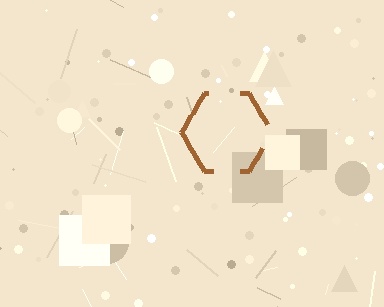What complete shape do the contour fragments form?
The contour fragments form a hexagon.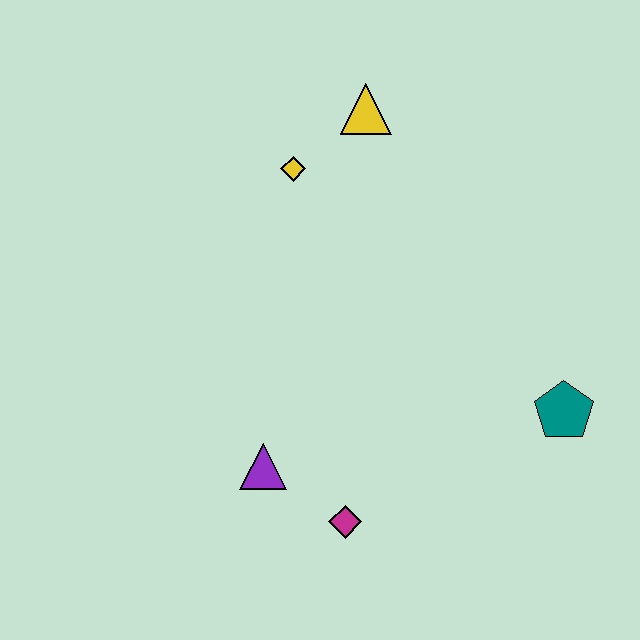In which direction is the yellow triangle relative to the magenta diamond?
The yellow triangle is above the magenta diamond.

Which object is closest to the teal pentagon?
The magenta diamond is closest to the teal pentagon.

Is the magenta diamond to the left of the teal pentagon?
Yes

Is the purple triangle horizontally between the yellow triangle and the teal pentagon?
No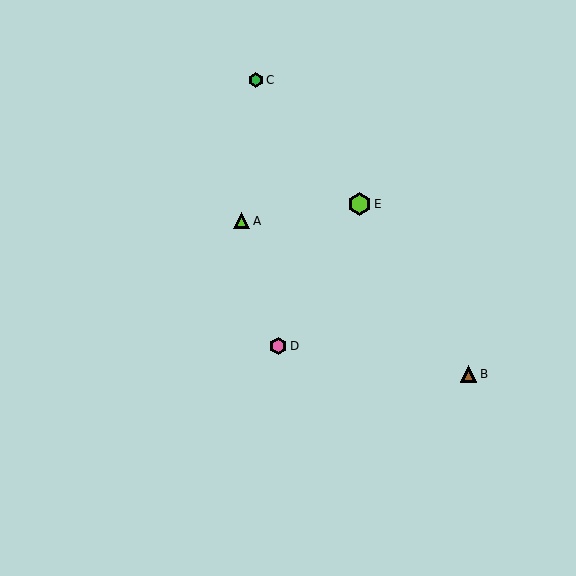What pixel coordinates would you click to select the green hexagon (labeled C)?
Click at (256, 80) to select the green hexagon C.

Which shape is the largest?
The lime hexagon (labeled E) is the largest.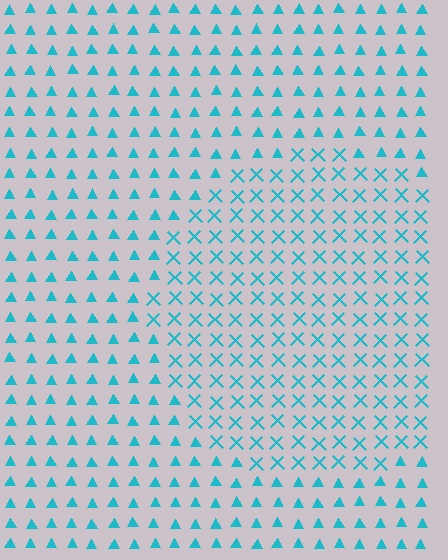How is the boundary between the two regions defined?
The boundary is defined by a change in element shape: X marks inside vs. triangles outside. All elements share the same color and spacing.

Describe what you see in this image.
The image is filled with small cyan elements arranged in a uniform grid. A circle-shaped region contains X marks, while the surrounding area contains triangles. The boundary is defined purely by the change in element shape.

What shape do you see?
I see a circle.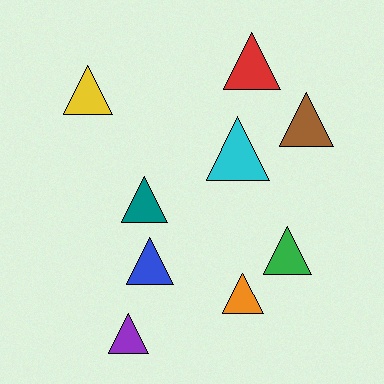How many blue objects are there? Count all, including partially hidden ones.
There is 1 blue object.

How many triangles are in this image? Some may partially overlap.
There are 9 triangles.